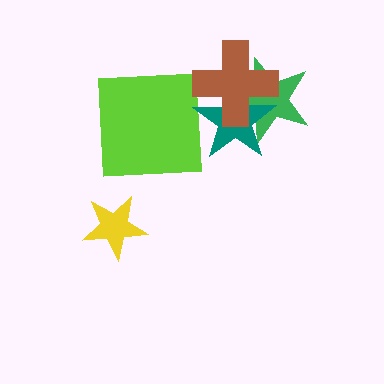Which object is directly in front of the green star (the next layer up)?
The teal star is directly in front of the green star.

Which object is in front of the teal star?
The brown cross is in front of the teal star.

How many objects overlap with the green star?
2 objects overlap with the green star.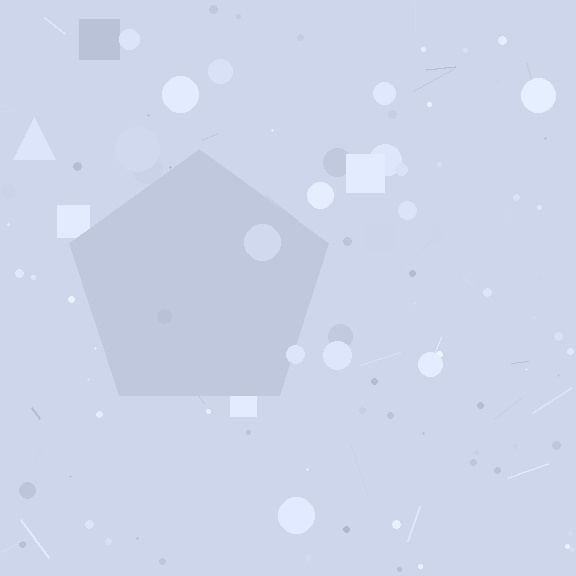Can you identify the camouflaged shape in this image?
The camouflaged shape is a pentagon.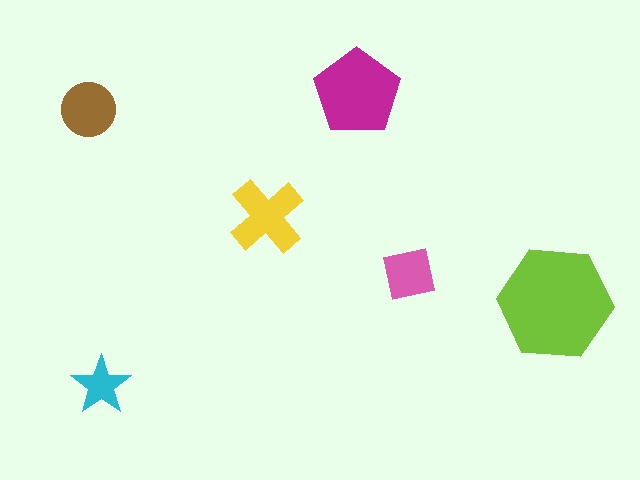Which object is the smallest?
The cyan star.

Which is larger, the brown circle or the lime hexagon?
The lime hexagon.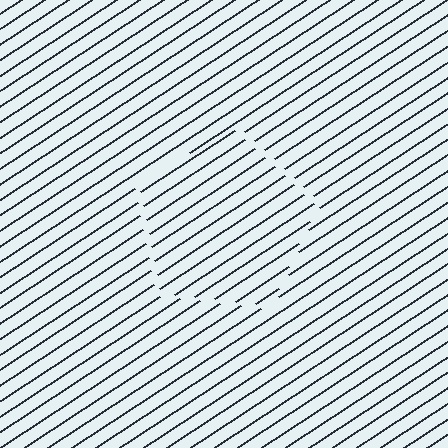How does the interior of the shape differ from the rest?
The interior of the shape contains the same grating, shifted by half a period — the contour is defined by the phase discontinuity where line-ends from the inner and outer gratings abut.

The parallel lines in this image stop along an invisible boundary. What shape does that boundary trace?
An illusory pentagon. The interior of the shape contains the same grating, shifted by half a period — the contour is defined by the phase discontinuity where line-ends from the inner and outer gratings abut.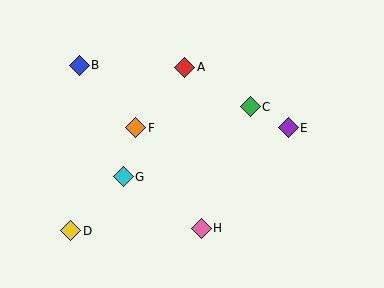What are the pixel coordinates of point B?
Point B is at (79, 65).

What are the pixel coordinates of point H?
Point H is at (201, 228).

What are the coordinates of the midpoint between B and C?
The midpoint between B and C is at (165, 86).